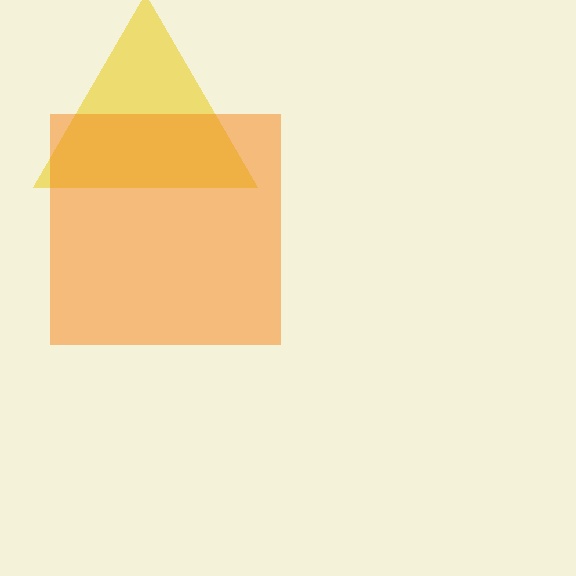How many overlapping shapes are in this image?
There are 2 overlapping shapes in the image.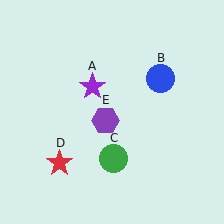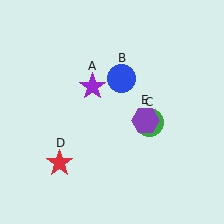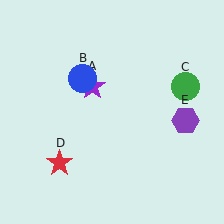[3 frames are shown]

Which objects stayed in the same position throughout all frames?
Purple star (object A) and red star (object D) remained stationary.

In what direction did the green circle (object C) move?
The green circle (object C) moved up and to the right.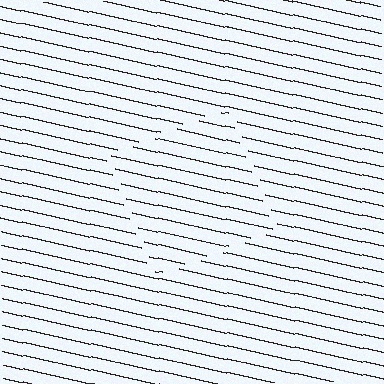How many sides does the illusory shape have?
4 sides — the line-ends trace a square.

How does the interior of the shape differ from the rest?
The interior of the shape contains the same grating, shifted by half a period — the contour is defined by the phase discontinuity where line-ends from the inner and outer gratings abut.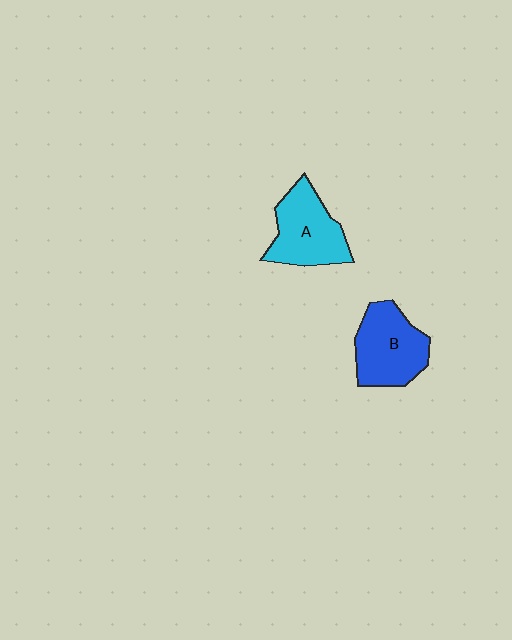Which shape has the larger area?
Shape B (blue).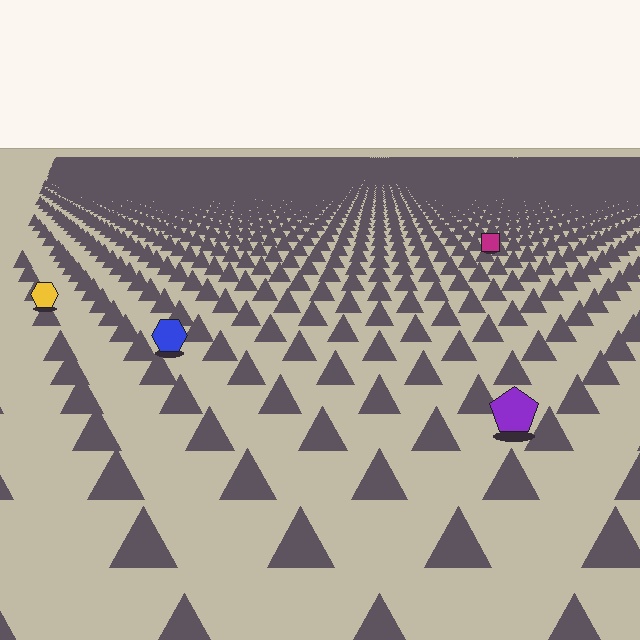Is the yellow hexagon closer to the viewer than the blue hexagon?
No. The blue hexagon is closer — you can tell from the texture gradient: the ground texture is coarser near it.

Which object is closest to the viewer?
The purple pentagon is closest. The texture marks near it are larger and more spread out.